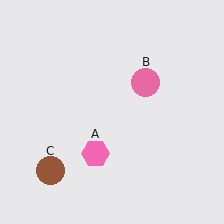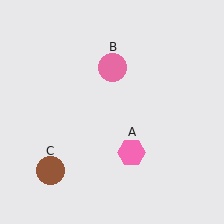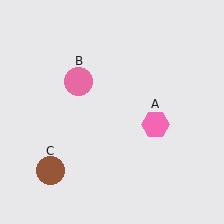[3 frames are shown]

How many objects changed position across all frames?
2 objects changed position: pink hexagon (object A), pink circle (object B).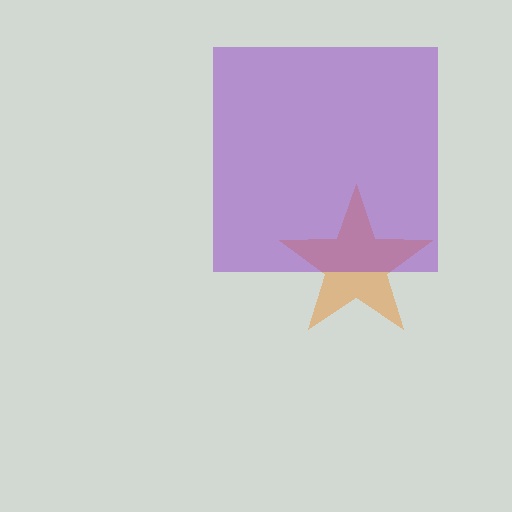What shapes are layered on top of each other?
The layered shapes are: an orange star, a purple square.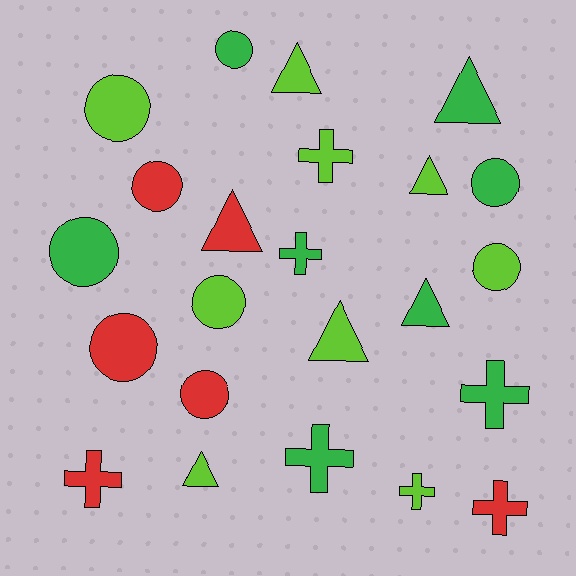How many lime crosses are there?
There are 2 lime crosses.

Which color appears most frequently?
Lime, with 9 objects.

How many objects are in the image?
There are 23 objects.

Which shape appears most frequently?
Circle, with 9 objects.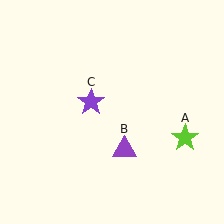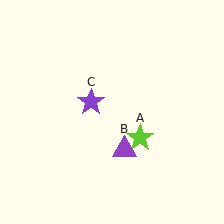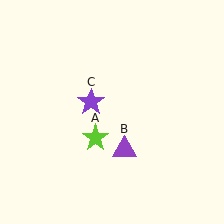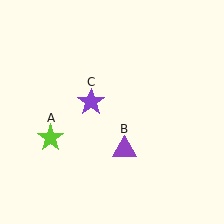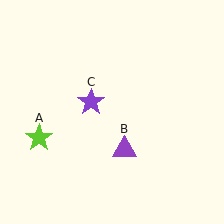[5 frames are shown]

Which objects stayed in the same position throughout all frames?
Purple triangle (object B) and purple star (object C) remained stationary.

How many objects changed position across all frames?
1 object changed position: lime star (object A).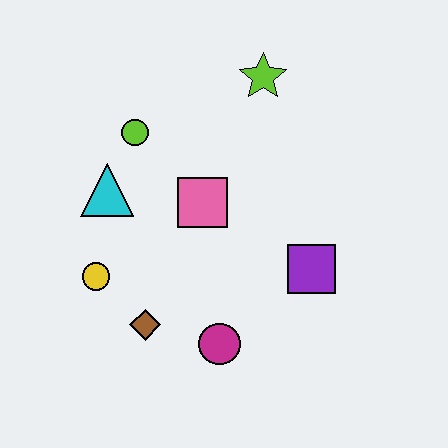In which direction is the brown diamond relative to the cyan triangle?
The brown diamond is below the cyan triangle.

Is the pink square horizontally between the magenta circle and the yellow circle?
Yes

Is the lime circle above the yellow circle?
Yes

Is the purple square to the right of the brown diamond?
Yes